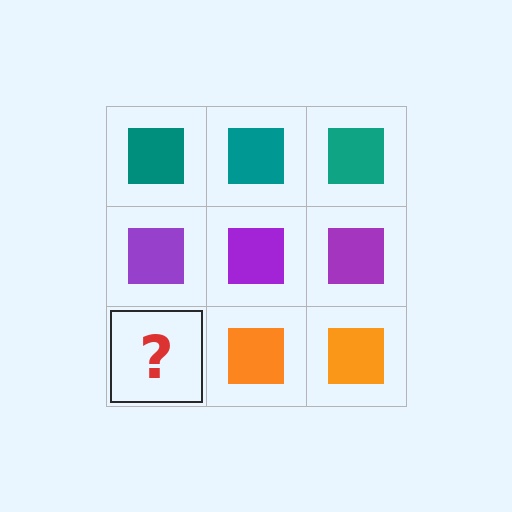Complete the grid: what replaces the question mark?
The question mark should be replaced with an orange square.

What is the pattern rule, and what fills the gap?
The rule is that each row has a consistent color. The gap should be filled with an orange square.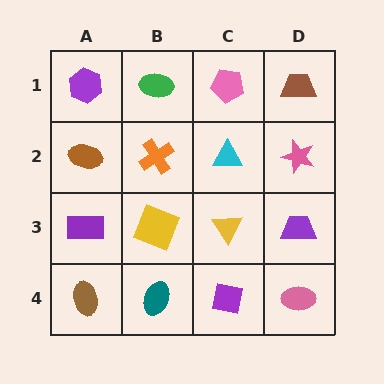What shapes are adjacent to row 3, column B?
An orange cross (row 2, column B), a teal ellipse (row 4, column B), a purple rectangle (row 3, column A), a yellow triangle (row 3, column C).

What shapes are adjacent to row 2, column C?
A pink pentagon (row 1, column C), a yellow triangle (row 3, column C), an orange cross (row 2, column B), a pink star (row 2, column D).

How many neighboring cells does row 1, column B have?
3.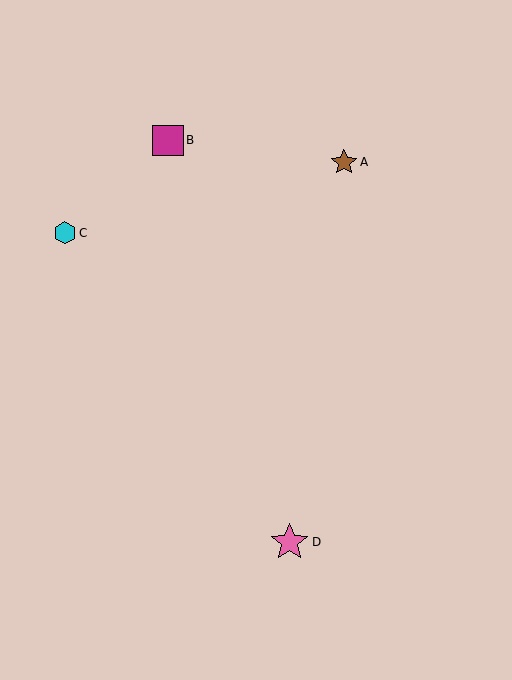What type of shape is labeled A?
Shape A is a brown star.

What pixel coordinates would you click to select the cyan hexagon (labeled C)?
Click at (65, 233) to select the cyan hexagon C.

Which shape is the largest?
The pink star (labeled D) is the largest.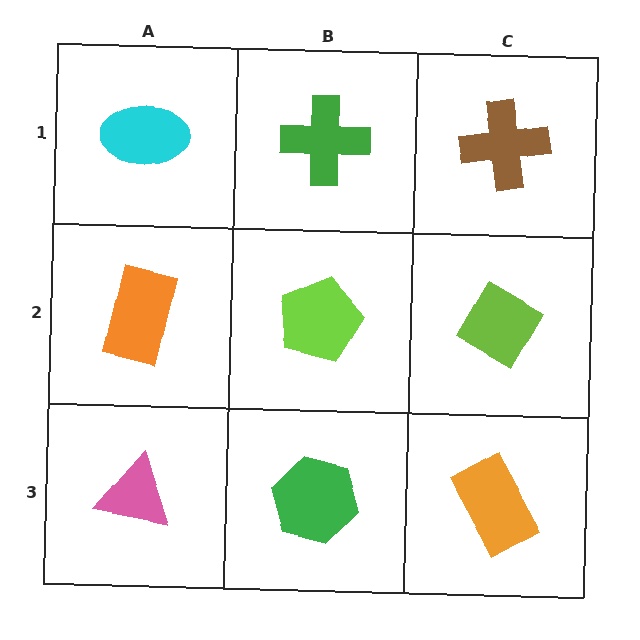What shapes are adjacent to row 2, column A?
A cyan ellipse (row 1, column A), a pink triangle (row 3, column A), a lime pentagon (row 2, column B).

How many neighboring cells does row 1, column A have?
2.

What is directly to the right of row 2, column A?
A lime pentagon.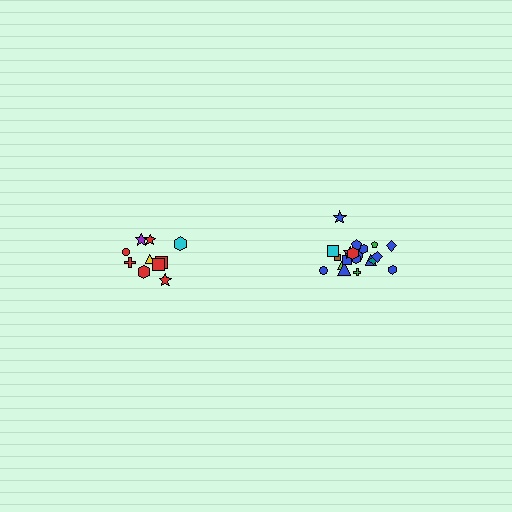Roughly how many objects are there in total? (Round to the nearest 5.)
Roughly 30 objects in total.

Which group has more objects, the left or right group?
The right group.